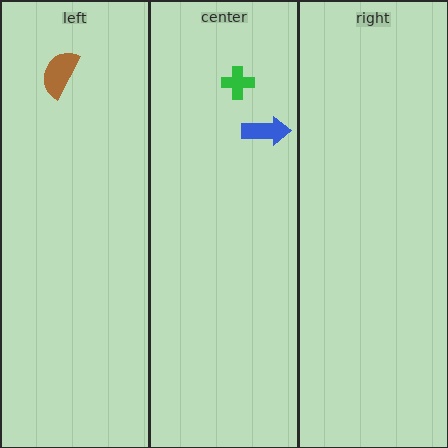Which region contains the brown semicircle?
The left region.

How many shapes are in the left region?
1.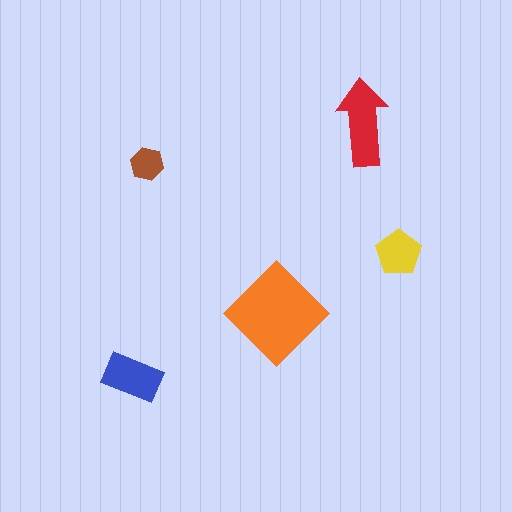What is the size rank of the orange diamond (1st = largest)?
1st.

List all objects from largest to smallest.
The orange diamond, the red arrow, the blue rectangle, the yellow pentagon, the brown hexagon.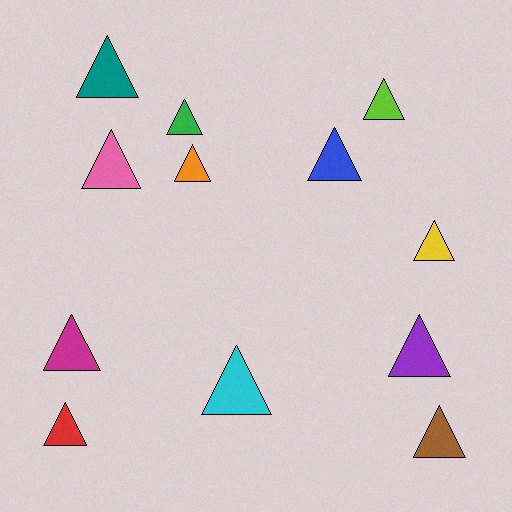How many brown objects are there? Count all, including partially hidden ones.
There is 1 brown object.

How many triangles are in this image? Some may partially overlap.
There are 12 triangles.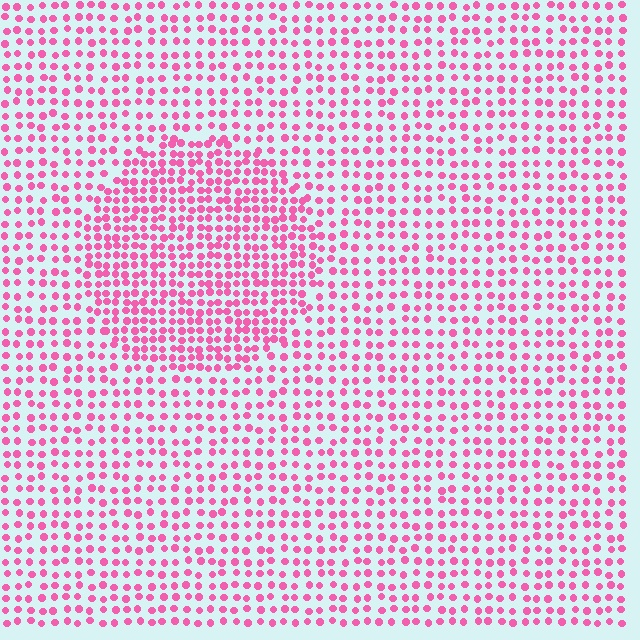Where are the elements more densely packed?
The elements are more densely packed inside the circle boundary.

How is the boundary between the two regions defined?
The boundary is defined by a change in element density (approximately 1.7x ratio). All elements are the same color, size, and shape.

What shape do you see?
I see a circle.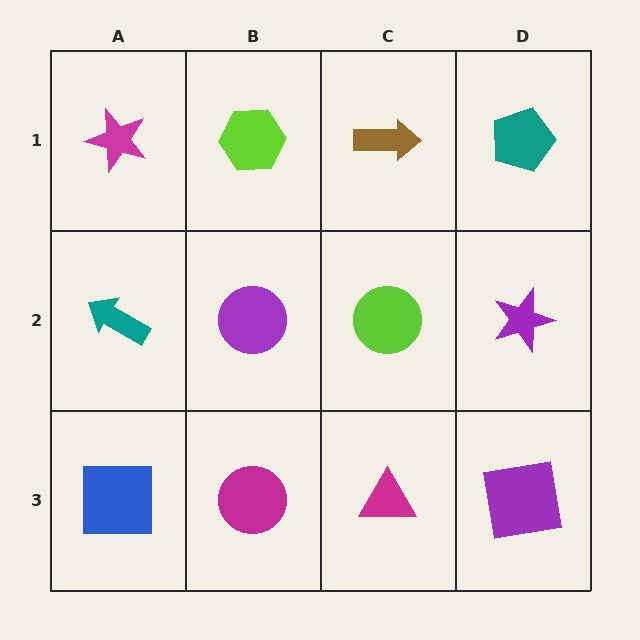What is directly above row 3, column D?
A purple star.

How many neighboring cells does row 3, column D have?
2.